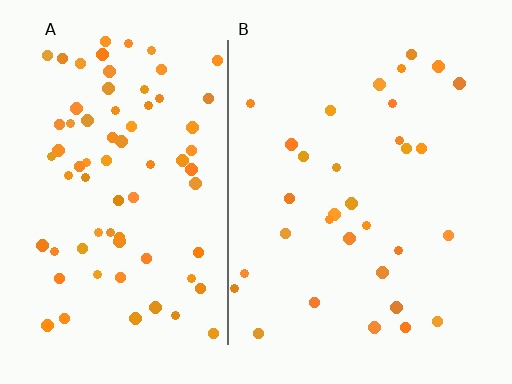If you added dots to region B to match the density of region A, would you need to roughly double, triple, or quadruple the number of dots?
Approximately double.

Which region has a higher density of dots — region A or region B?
A (the left).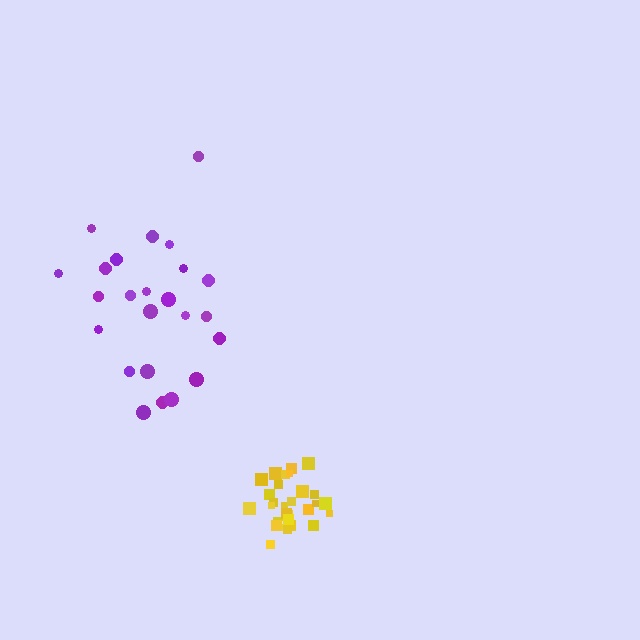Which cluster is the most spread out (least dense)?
Purple.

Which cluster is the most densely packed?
Yellow.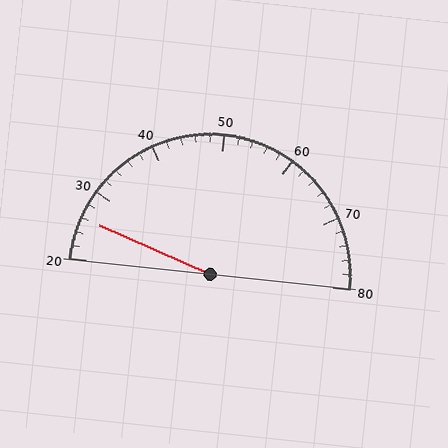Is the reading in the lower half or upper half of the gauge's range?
The reading is in the lower half of the range (20 to 80).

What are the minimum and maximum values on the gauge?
The gauge ranges from 20 to 80.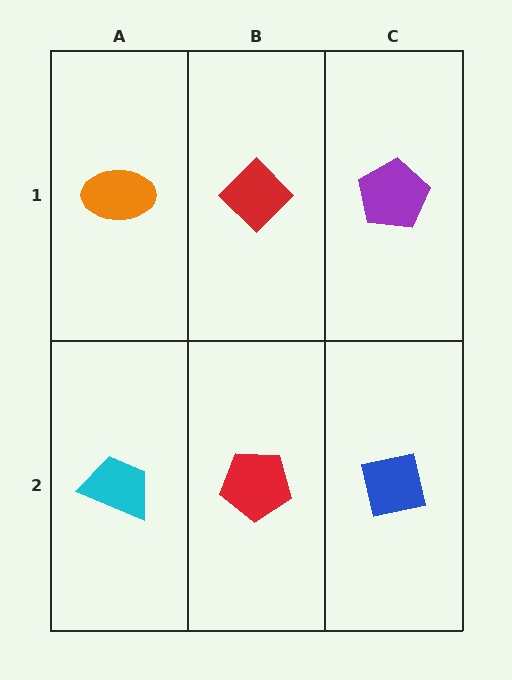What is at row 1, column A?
An orange ellipse.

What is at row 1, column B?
A red diamond.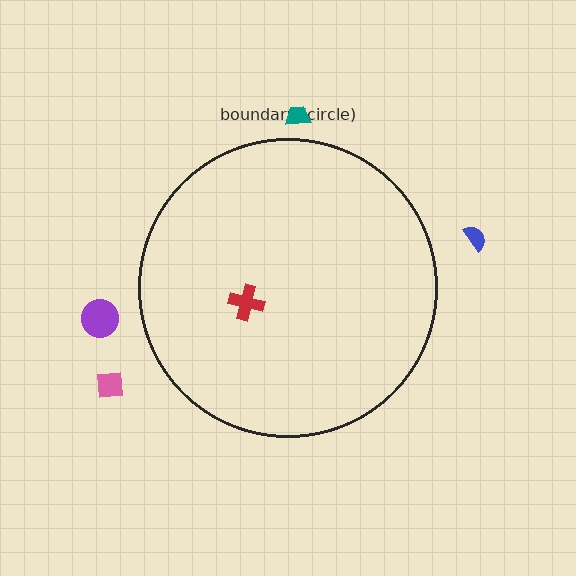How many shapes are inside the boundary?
1 inside, 4 outside.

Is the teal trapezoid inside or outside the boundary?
Outside.